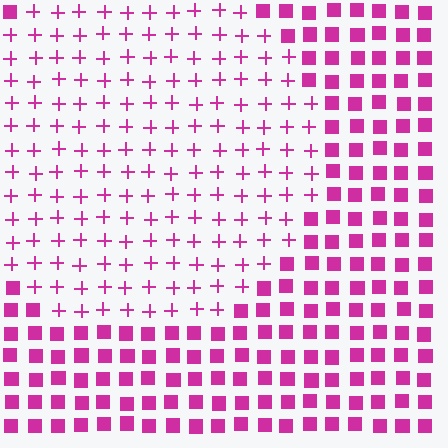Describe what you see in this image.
The image is filled with small magenta elements arranged in a uniform grid. A circle-shaped region contains plus signs, while the surrounding area contains squares. The boundary is defined purely by the change in element shape.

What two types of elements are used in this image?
The image uses plus signs inside the circle region and squares outside it.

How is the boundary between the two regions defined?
The boundary is defined by a change in element shape: plus signs inside vs. squares outside. All elements share the same color and spacing.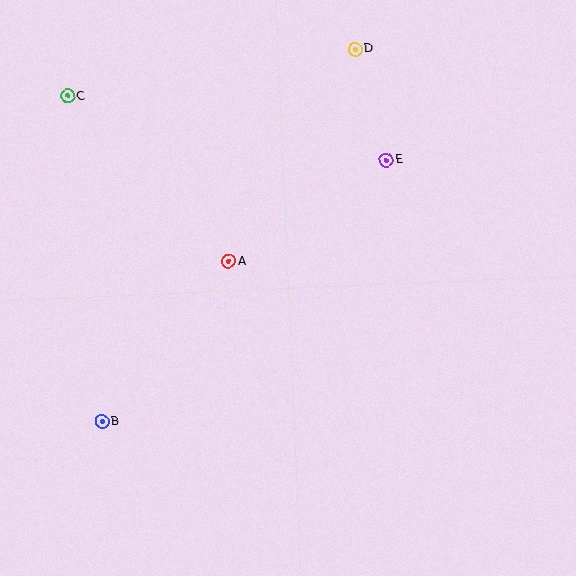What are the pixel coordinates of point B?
Point B is at (102, 422).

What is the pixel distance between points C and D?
The distance between C and D is 291 pixels.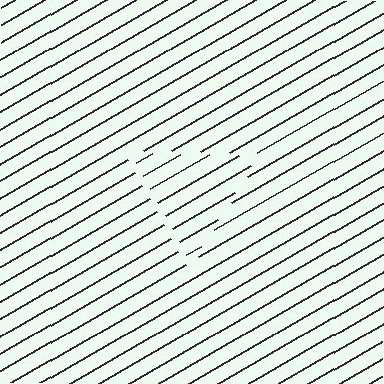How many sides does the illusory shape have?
3 sides — the line-ends trace a triangle.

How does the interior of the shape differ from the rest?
The interior of the shape contains the same grating, shifted by half a period — the contour is defined by the phase discontinuity where line-ends from the inner and outer gratings abut.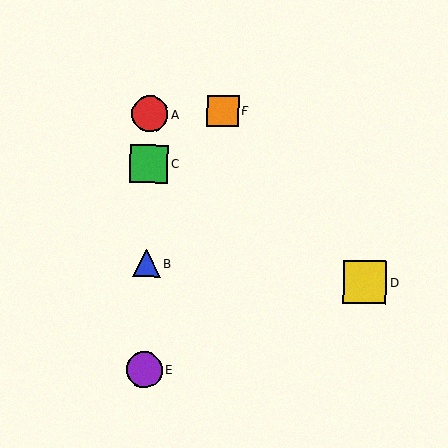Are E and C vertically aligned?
Yes, both are at x≈144.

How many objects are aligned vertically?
4 objects (A, B, C, E) are aligned vertically.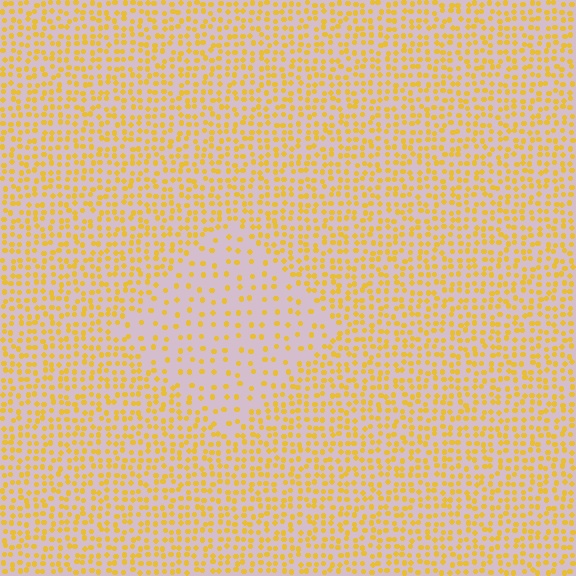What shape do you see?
I see a diamond.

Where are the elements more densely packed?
The elements are more densely packed outside the diamond boundary.